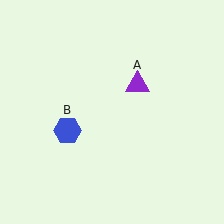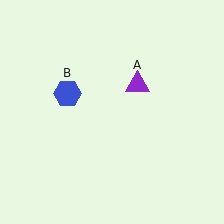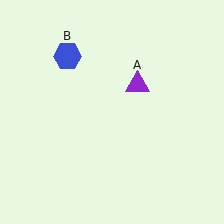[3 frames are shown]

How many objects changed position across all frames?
1 object changed position: blue hexagon (object B).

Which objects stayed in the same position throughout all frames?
Purple triangle (object A) remained stationary.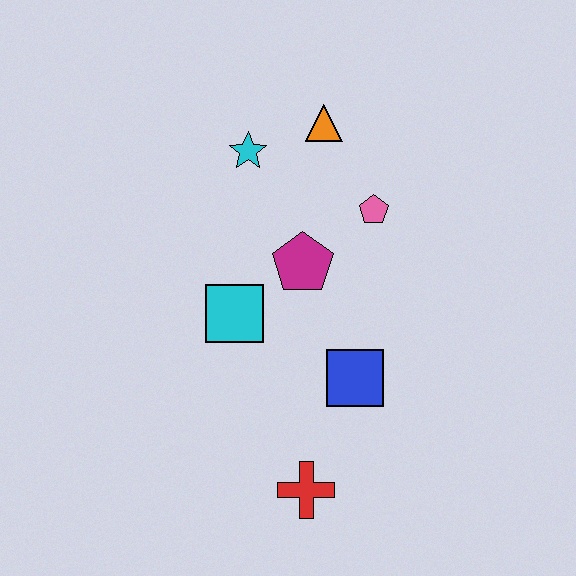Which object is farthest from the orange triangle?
The red cross is farthest from the orange triangle.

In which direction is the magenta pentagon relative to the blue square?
The magenta pentagon is above the blue square.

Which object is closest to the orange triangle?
The cyan star is closest to the orange triangle.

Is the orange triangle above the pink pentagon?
Yes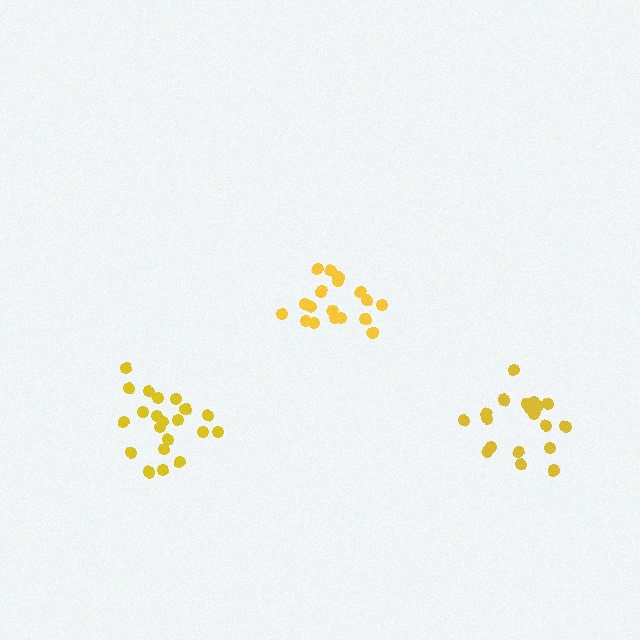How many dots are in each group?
Group 1: 18 dots, Group 2: 21 dots, Group 3: 20 dots (59 total).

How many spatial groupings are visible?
There are 3 spatial groupings.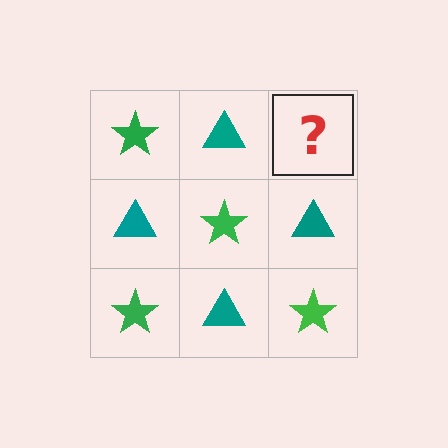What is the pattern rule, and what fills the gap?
The rule is that it alternates green star and teal triangle in a checkerboard pattern. The gap should be filled with a green star.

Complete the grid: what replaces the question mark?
The question mark should be replaced with a green star.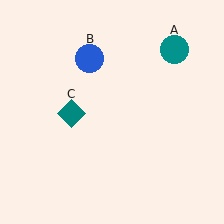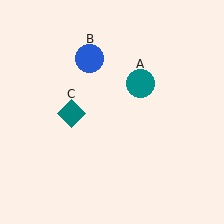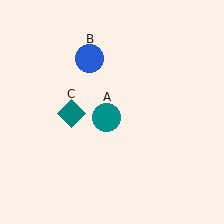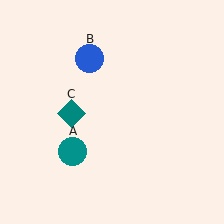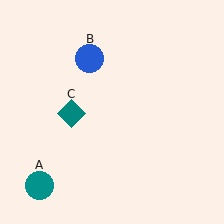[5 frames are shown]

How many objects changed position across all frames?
1 object changed position: teal circle (object A).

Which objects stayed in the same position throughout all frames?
Blue circle (object B) and teal diamond (object C) remained stationary.